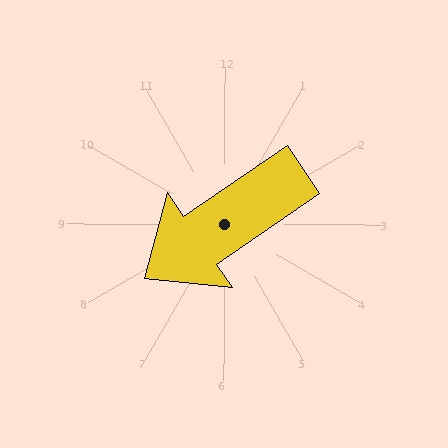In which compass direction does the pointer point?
Southwest.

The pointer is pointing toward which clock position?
Roughly 8 o'clock.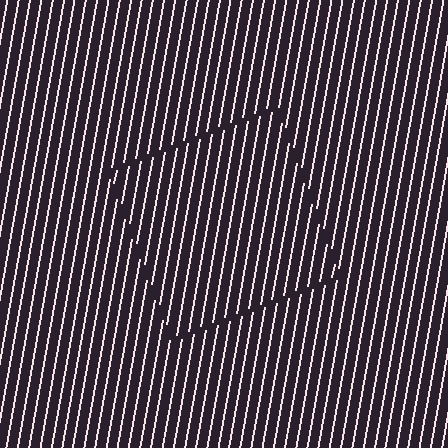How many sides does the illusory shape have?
4 sides — the line-ends trace a square.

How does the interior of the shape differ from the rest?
The interior of the shape contains the same grating, shifted by half a period — the contour is defined by the phase discontinuity where line-ends from the inner and outer gratings abut.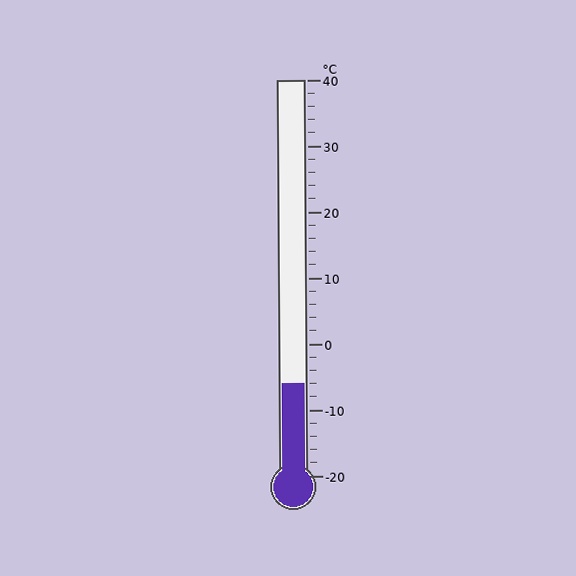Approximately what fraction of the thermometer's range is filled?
The thermometer is filled to approximately 25% of its range.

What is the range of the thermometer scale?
The thermometer scale ranges from -20°C to 40°C.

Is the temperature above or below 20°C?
The temperature is below 20°C.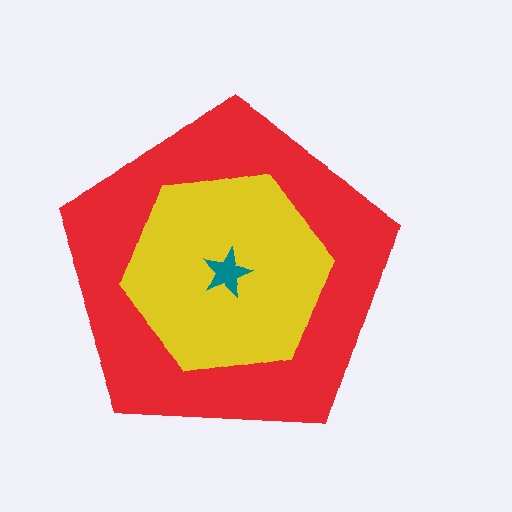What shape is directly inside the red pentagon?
The yellow hexagon.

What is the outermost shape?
The red pentagon.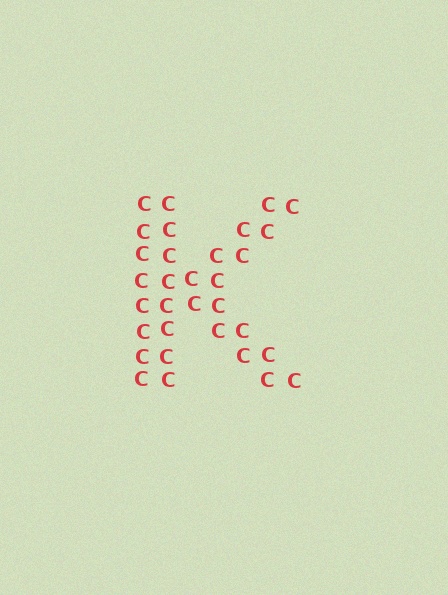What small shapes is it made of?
It is made of small letter C's.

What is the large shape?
The large shape is the letter K.